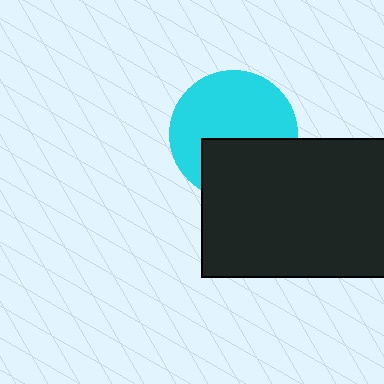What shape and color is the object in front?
The object in front is a black rectangle.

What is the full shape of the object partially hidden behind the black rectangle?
The partially hidden object is a cyan circle.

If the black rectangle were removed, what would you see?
You would see the complete cyan circle.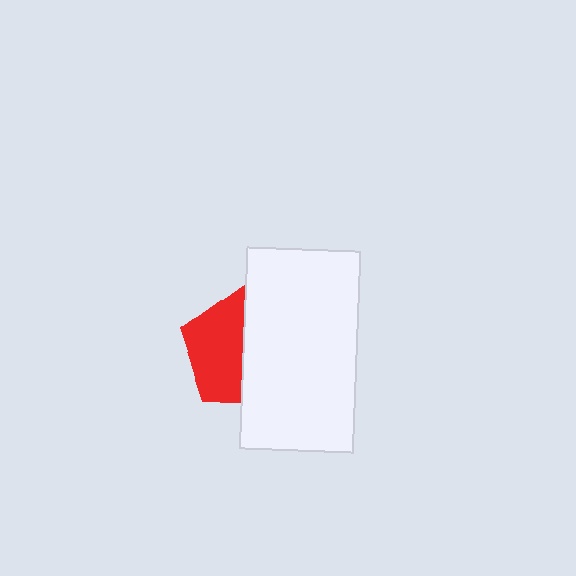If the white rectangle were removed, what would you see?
You would see the complete red pentagon.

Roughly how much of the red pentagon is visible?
About half of it is visible (roughly 50%).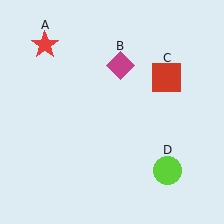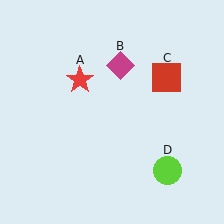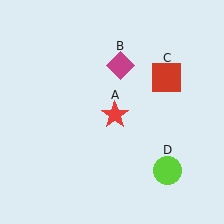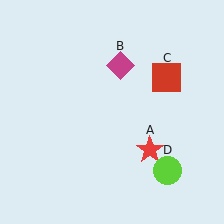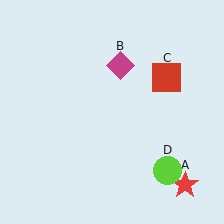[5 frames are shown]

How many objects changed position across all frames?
1 object changed position: red star (object A).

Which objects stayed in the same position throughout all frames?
Magenta diamond (object B) and red square (object C) and lime circle (object D) remained stationary.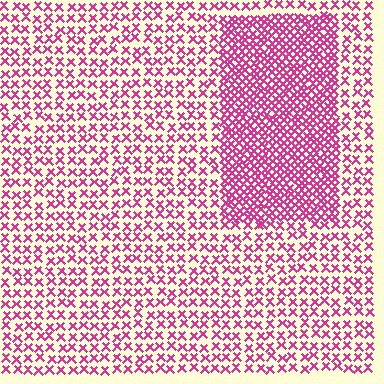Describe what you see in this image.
The image contains small magenta elements arranged at two different densities. A rectangle-shaped region is visible where the elements are more densely packed than the surrounding area.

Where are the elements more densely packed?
The elements are more densely packed inside the rectangle boundary.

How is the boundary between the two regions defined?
The boundary is defined by a change in element density (approximately 2.2x ratio). All elements are the same color, size, and shape.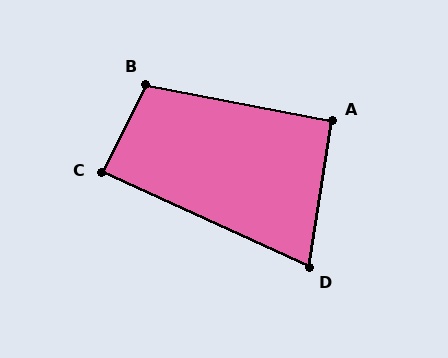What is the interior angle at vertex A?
Approximately 92 degrees (approximately right).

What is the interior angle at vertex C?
Approximately 88 degrees (approximately right).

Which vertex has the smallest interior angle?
D, at approximately 74 degrees.